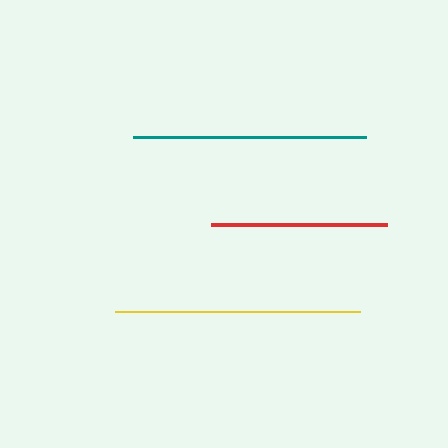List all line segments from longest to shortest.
From longest to shortest: yellow, teal, red.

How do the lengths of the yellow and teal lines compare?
The yellow and teal lines are approximately the same length.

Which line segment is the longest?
The yellow line is the longest at approximately 245 pixels.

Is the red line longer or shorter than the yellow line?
The yellow line is longer than the red line.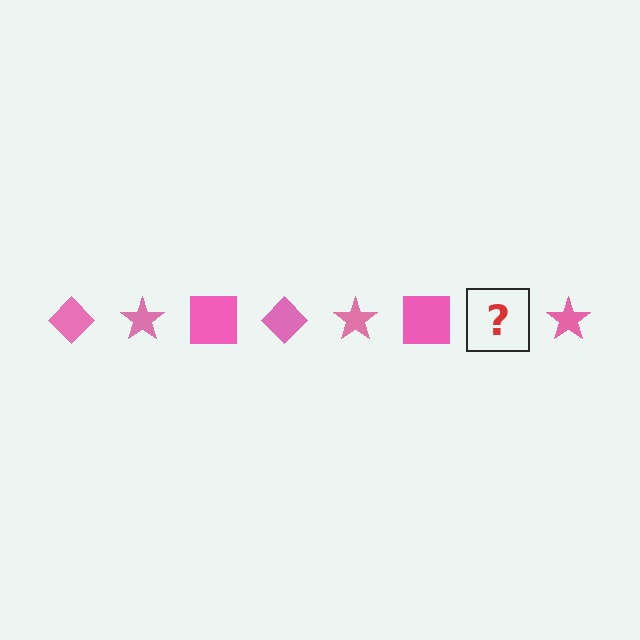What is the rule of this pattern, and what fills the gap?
The rule is that the pattern cycles through diamond, star, square shapes in pink. The gap should be filled with a pink diamond.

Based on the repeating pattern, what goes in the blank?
The blank should be a pink diamond.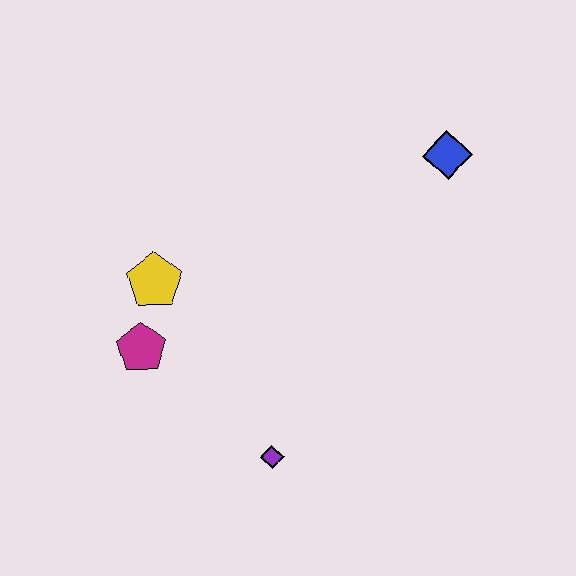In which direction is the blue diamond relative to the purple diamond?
The blue diamond is above the purple diamond.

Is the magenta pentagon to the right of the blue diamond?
No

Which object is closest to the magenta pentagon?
The yellow pentagon is closest to the magenta pentagon.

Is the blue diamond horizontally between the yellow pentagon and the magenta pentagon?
No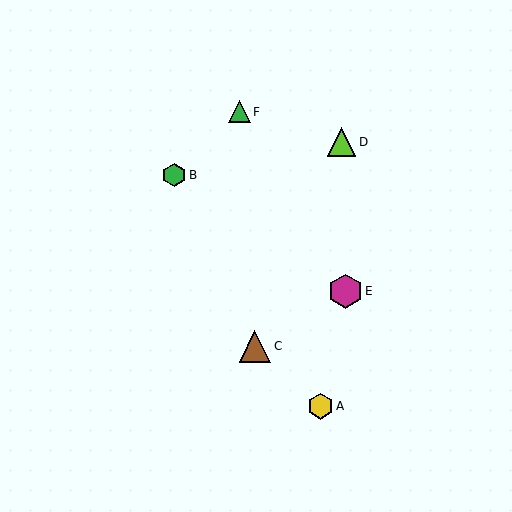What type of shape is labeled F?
Shape F is a green triangle.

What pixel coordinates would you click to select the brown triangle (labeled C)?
Click at (255, 346) to select the brown triangle C.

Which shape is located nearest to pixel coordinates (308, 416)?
The yellow hexagon (labeled A) at (321, 406) is nearest to that location.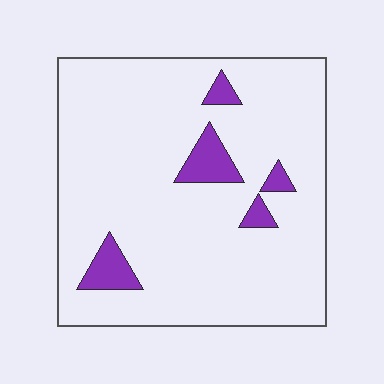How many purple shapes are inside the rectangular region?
5.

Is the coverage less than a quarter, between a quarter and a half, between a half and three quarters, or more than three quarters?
Less than a quarter.